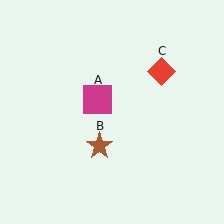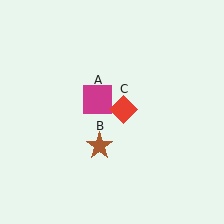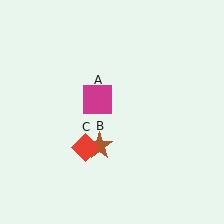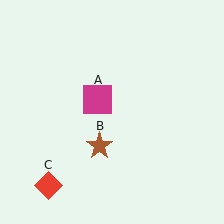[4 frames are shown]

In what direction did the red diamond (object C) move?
The red diamond (object C) moved down and to the left.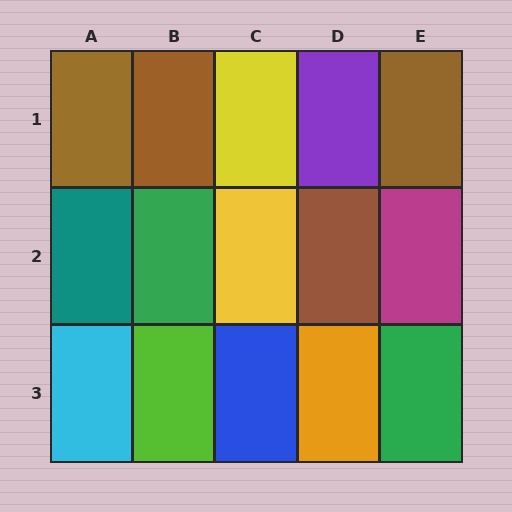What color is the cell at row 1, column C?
Yellow.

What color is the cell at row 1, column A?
Brown.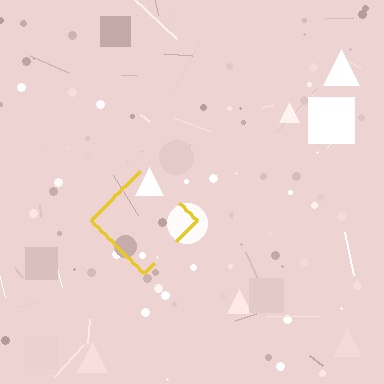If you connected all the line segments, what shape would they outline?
They would outline a diamond.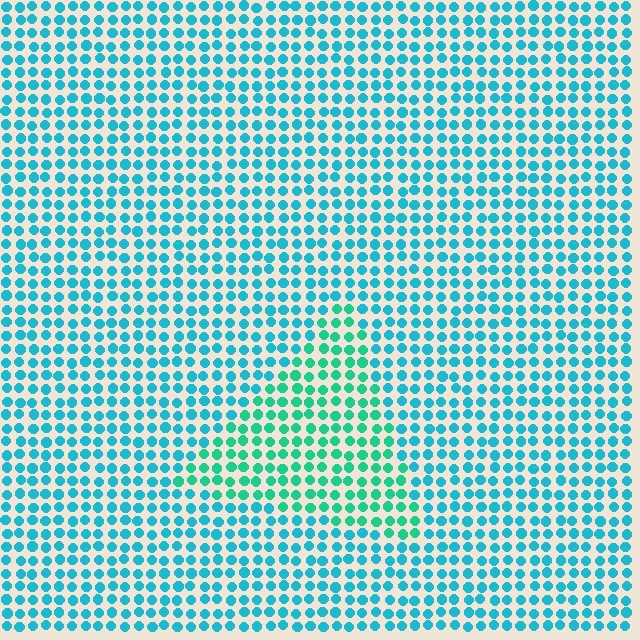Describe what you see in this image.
The image is filled with small cyan elements in a uniform arrangement. A triangle-shaped region is visible where the elements are tinted to a slightly different hue, forming a subtle color boundary.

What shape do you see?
I see a triangle.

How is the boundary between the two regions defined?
The boundary is defined purely by a slight shift in hue (about 29 degrees). Spacing, size, and orientation are identical on both sides.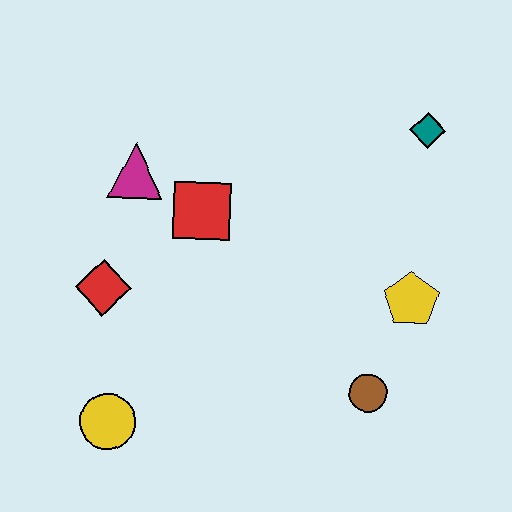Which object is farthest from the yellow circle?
The teal diamond is farthest from the yellow circle.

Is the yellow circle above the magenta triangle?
No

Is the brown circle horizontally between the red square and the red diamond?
No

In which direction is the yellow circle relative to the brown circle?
The yellow circle is to the left of the brown circle.